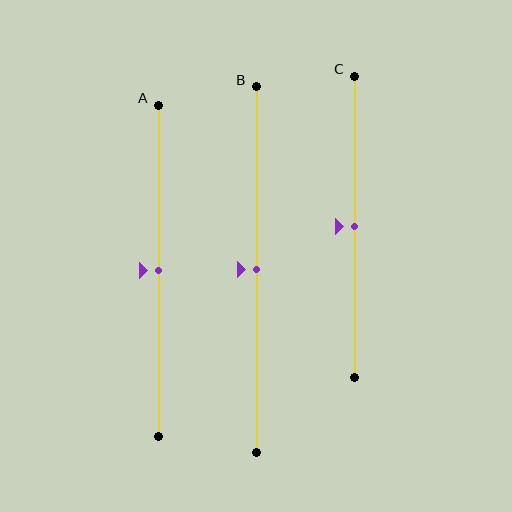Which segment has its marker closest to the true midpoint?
Segment A has its marker closest to the true midpoint.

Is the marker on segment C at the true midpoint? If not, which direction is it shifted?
Yes, the marker on segment C is at the true midpoint.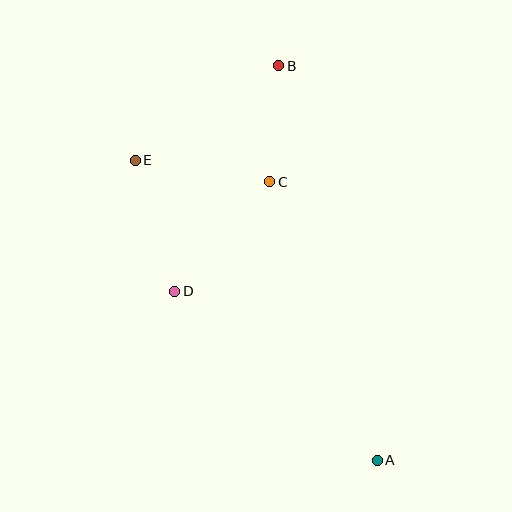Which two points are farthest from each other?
Points A and B are farthest from each other.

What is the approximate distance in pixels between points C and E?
The distance between C and E is approximately 136 pixels.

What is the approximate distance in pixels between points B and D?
The distance between B and D is approximately 248 pixels.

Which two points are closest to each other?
Points B and C are closest to each other.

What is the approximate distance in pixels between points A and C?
The distance between A and C is approximately 298 pixels.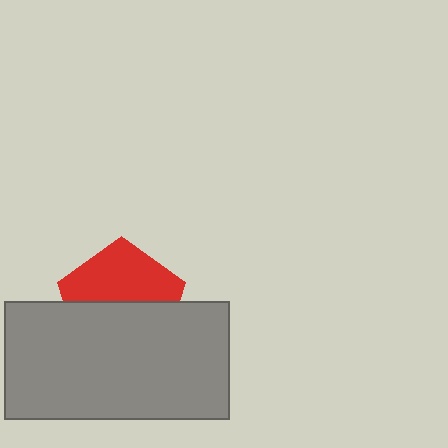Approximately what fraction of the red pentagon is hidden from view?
Roughly 52% of the red pentagon is hidden behind the gray rectangle.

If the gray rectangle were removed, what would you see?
You would see the complete red pentagon.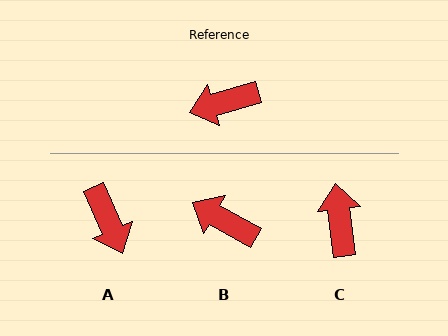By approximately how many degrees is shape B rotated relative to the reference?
Approximately 46 degrees clockwise.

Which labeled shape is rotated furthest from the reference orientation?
C, about 99 degrees away.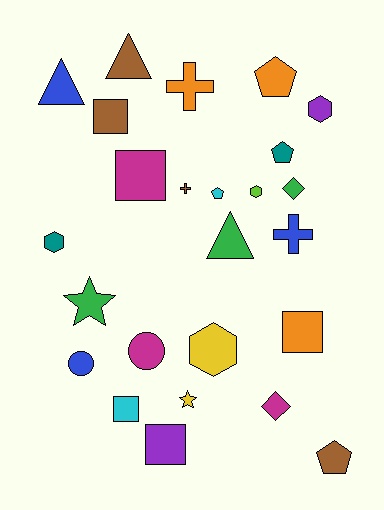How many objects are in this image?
There are 25 objects.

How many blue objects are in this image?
There are 3 blue objects.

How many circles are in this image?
There are 2 circles.